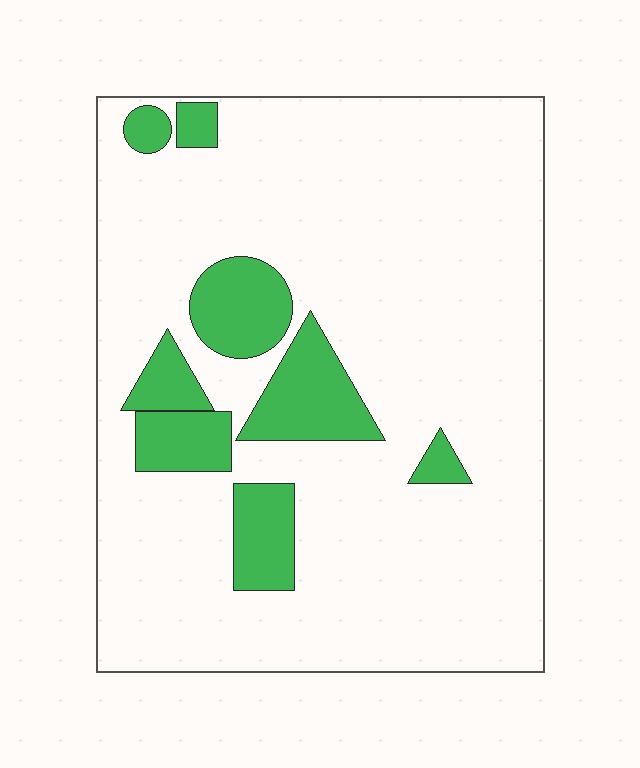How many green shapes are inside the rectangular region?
8.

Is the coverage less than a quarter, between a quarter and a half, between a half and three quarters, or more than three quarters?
Less than a quarter.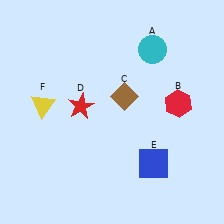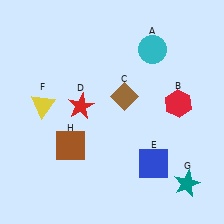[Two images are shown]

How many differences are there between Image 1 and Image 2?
There are 2 differences between the two images.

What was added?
A teal star (G), a brown square (H) were added in Image 2.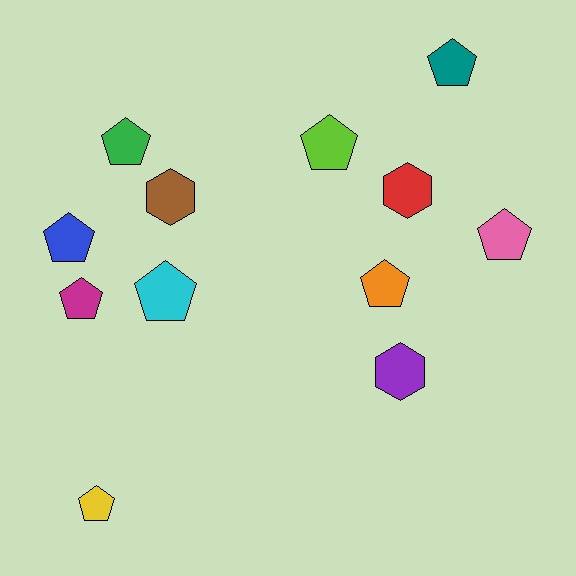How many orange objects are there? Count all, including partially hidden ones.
There is 1 orange object.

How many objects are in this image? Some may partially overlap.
There are 12 objects.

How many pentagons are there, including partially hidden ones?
There are 9 pentagons.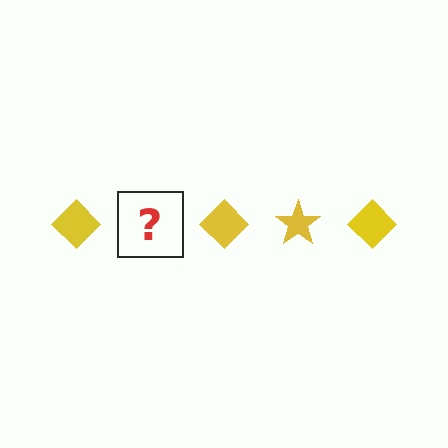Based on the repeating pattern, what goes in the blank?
The blank should be a yellow star.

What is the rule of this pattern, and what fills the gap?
The rule is that the pattern cycles through diamond, star shapes in yellow. The gap should be filled with a yellow star.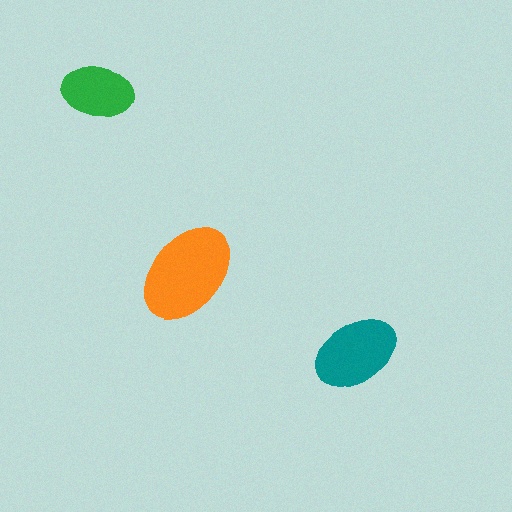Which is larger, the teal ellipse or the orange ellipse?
The orange one.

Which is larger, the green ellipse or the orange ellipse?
The orange one.